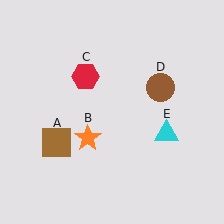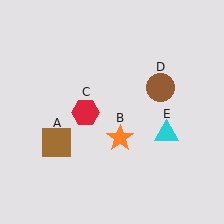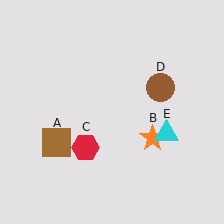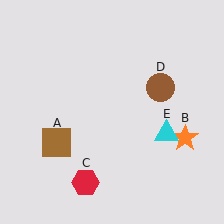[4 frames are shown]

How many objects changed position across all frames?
2 objects changed position: orange star (object B), red hexagon (object C).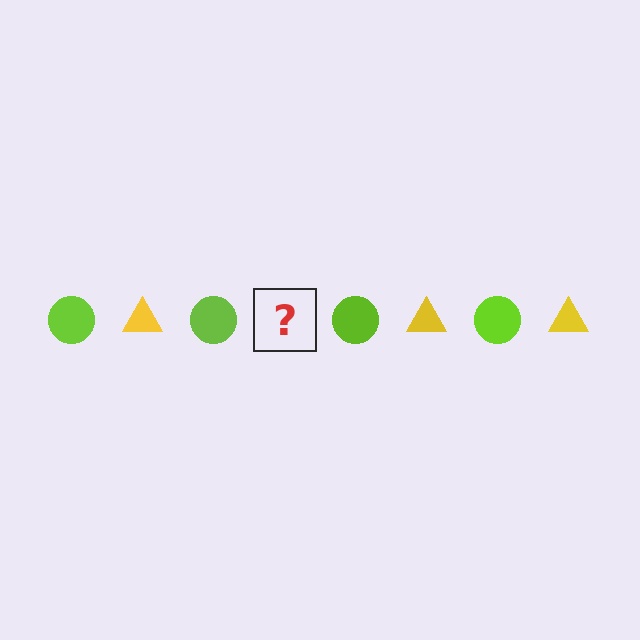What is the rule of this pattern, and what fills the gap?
The rule is that the pattern alternates between lime circle and yellow triangle. The gap should be filled with a yellow triangle.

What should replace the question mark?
The question mark should be replaced with a yellow triangle.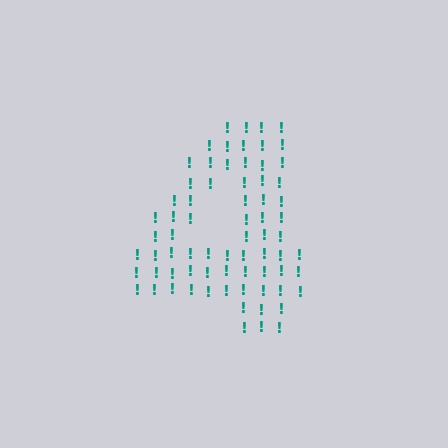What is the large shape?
The large shape is the digit 4.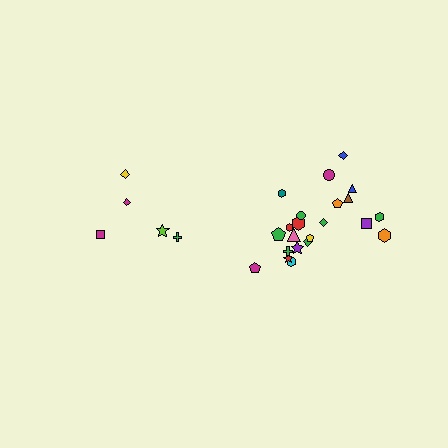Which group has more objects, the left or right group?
The right group.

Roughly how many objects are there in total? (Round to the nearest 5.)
Roughly 25 objects in total.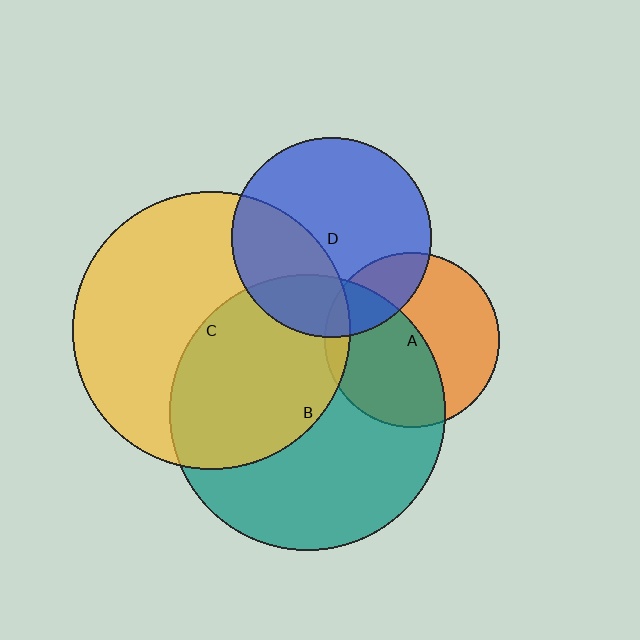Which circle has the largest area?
Circle C (yellow).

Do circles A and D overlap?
Yes.